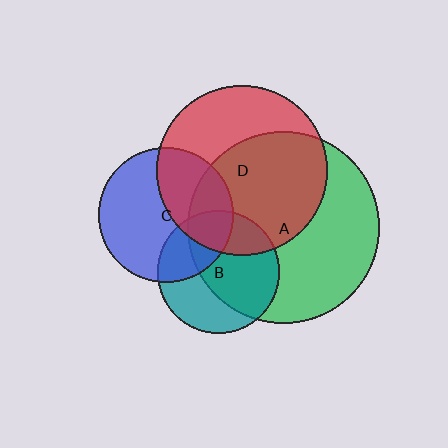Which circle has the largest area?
Circle A (green).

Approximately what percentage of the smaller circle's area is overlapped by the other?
Approximately 25%.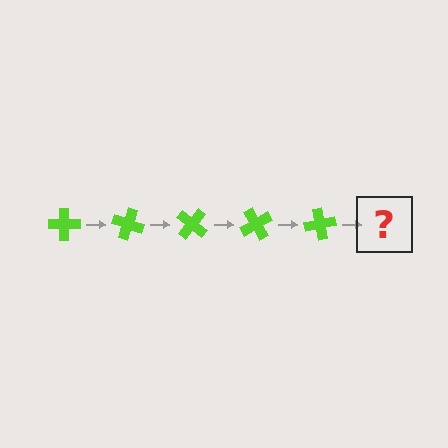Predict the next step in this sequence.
The next step is a lime cross rotated 100 degrees.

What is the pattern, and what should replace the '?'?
The pattern is that the cross rotates 20 degrees each step. The '?' should be a lime cross rotated 100 degrees.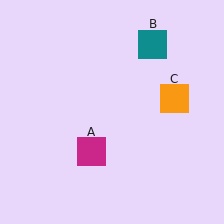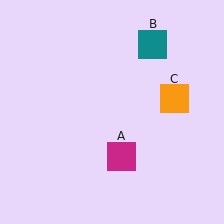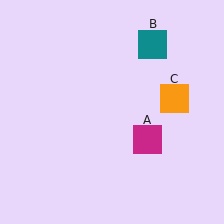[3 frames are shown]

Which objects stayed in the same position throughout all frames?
Teal square (object B) and orange square (object C) remained stationary.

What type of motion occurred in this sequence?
The magenta square (object A) rotated counterclockwise around the center of the scene.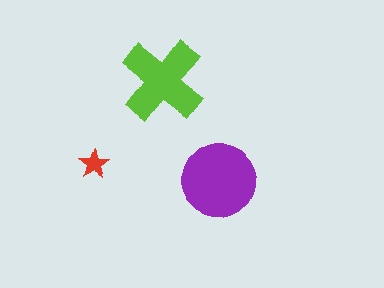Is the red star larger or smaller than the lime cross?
Smaller.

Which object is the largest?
The purple circle.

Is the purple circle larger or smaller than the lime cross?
Larger.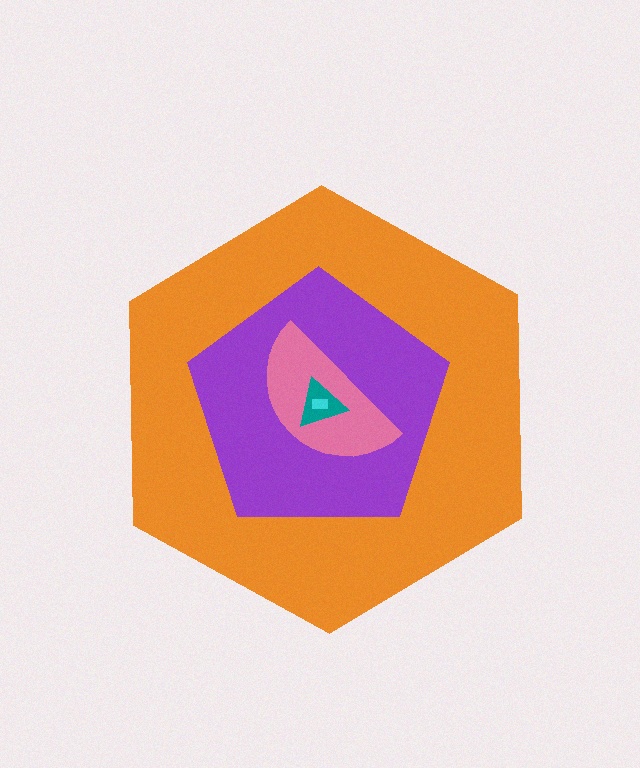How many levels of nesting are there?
5.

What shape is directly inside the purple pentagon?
The pink semicircle.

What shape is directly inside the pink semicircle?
The teal triangle.